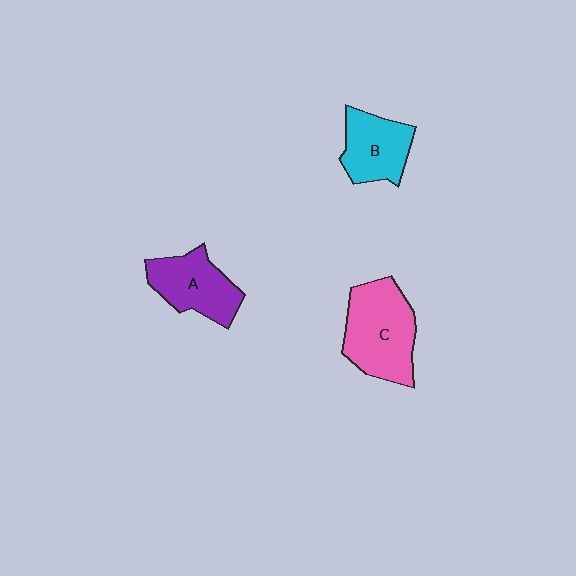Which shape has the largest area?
Shape C (pink).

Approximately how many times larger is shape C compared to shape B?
Approximately 1.5 times.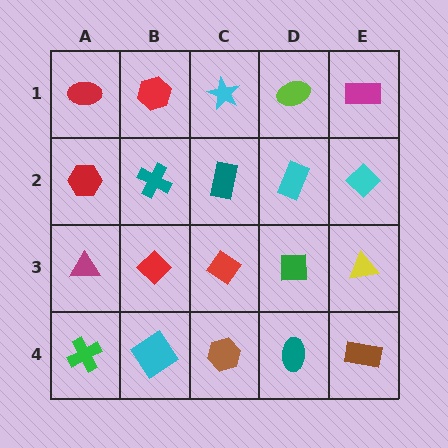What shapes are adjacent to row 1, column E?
A cyan diamond (row 2, column E), a lime ellipse (row 1, column D).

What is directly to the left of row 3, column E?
A green square.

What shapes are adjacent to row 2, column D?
A lime ellipse (row 1, column D), a green square (row 3, column D), a teal rectangle (row 2, column C), a cyan diamond (row 2, column E).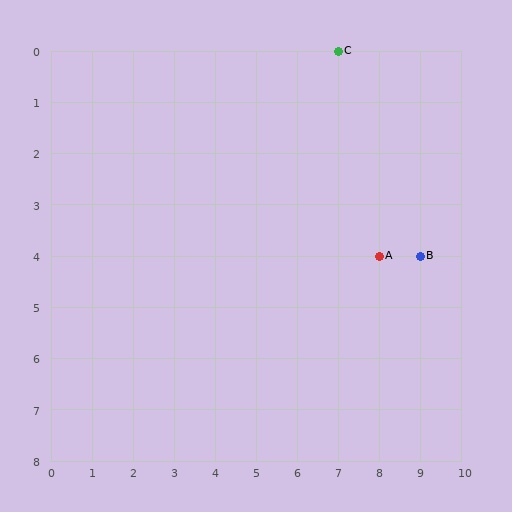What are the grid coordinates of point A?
Point A is at grid coordinates (8, 4).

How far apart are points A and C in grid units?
Points A and C are 1 column and 4 rows apart (about 4.1 grid units diagonally).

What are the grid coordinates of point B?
Point B is at grid coordinates (9, 4).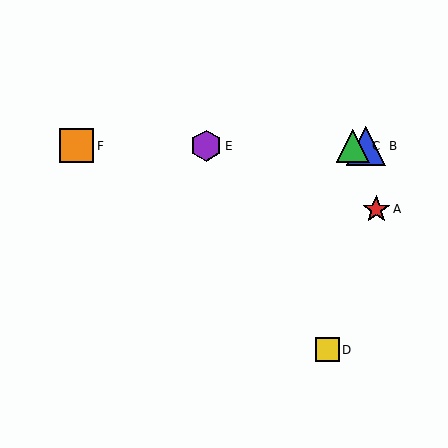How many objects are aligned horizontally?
4 objects (B, C, E, F) are aligned horizontally.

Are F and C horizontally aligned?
Yes, both are at y≈146.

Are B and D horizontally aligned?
No, B is at y≈146 and D is at y≈350.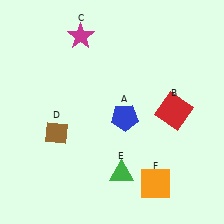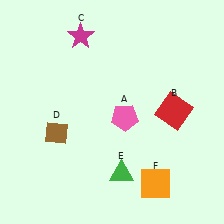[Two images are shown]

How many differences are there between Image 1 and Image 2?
There is 1 difference between the two images.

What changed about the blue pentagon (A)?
In Image 1, A is blue. In Image 2, it changed to pink.